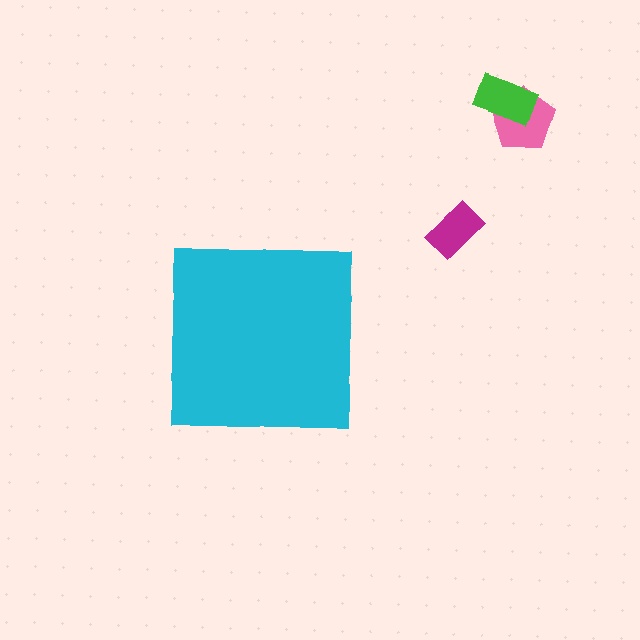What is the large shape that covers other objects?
A cyan square.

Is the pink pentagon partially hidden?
No, the pink pentagon is fully visible.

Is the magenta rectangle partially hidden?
No, the magenta rectangle is fully visible.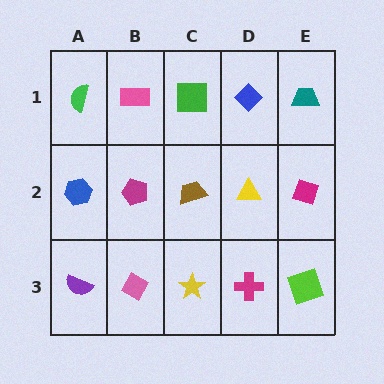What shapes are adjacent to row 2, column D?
A blue diamond (row 1, column D), a magenta cross (row 3, column D), a brown trapezoid (row 2, column C), a magenta diamond (row 2, column E).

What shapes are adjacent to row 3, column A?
A blue hexagon (row 2, column A), a pink diamond (row 3, column B).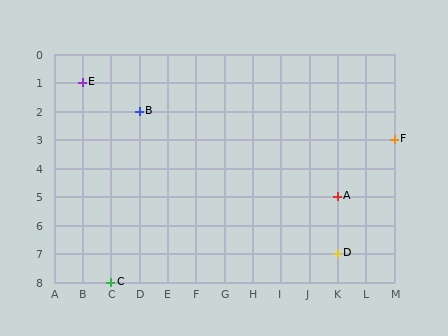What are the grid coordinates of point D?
Point D is at grid coordinates (K, 7).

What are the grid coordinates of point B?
Point B is at grid coordinates (D, 2).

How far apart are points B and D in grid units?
Points B and D are 7 columns and 5 rows apart (about 8.6 grid units diagonally).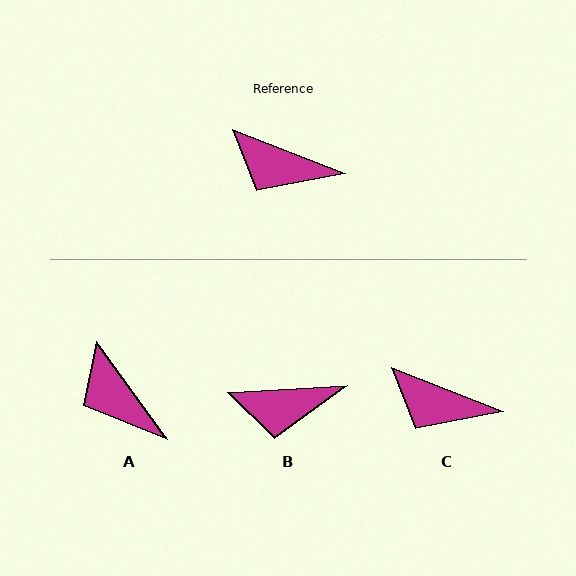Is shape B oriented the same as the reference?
No, it is off by about 25 degrees.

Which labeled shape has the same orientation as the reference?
C.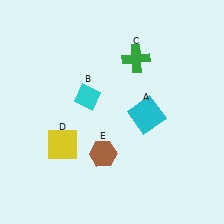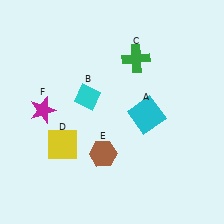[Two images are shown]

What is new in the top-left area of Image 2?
A magenta star (F) was added in the top-left area of Image 2.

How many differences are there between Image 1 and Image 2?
There is 1 difference between the two images.